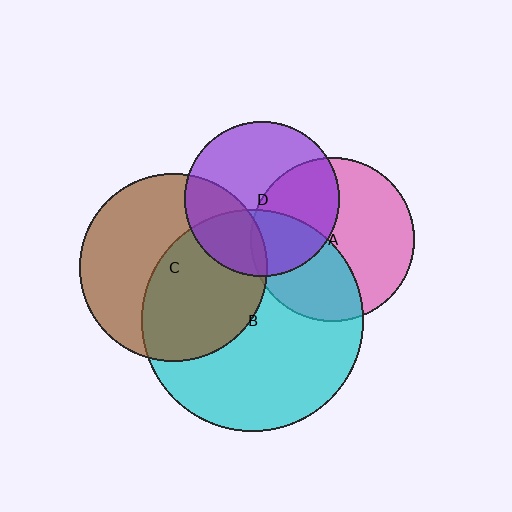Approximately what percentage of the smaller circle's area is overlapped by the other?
Approximately 35%.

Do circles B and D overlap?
Yes.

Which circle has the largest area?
Circle B (cyan).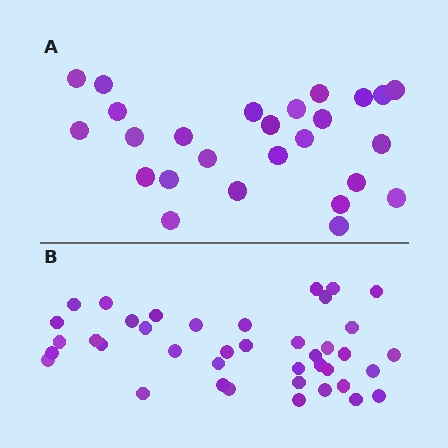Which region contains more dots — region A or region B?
Region B (the bottom region) has more dots.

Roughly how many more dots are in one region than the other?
Region B has approximately 15 more dots than region A.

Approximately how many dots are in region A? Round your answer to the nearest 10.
About 30 dots. (The exact count is 26, which rounds to 30.)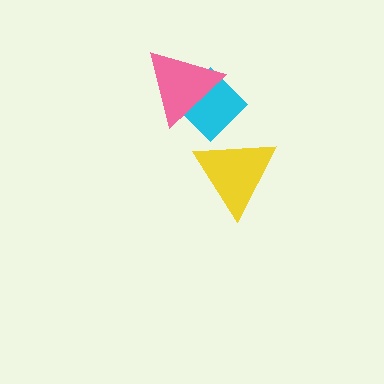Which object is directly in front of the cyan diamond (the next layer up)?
The pink triangle is directly in front of the cyan diamond.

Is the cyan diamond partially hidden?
Yes, it is partially covered by another shape.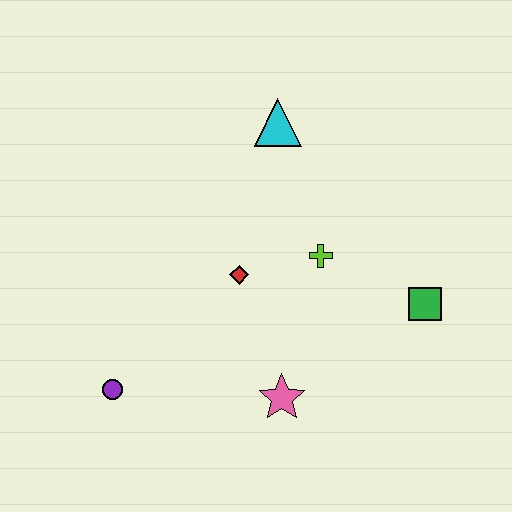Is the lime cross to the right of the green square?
No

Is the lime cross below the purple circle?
No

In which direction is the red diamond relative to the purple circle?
The red diamond is to the right of the purple circle.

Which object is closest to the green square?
The lime cross is closest to the green square.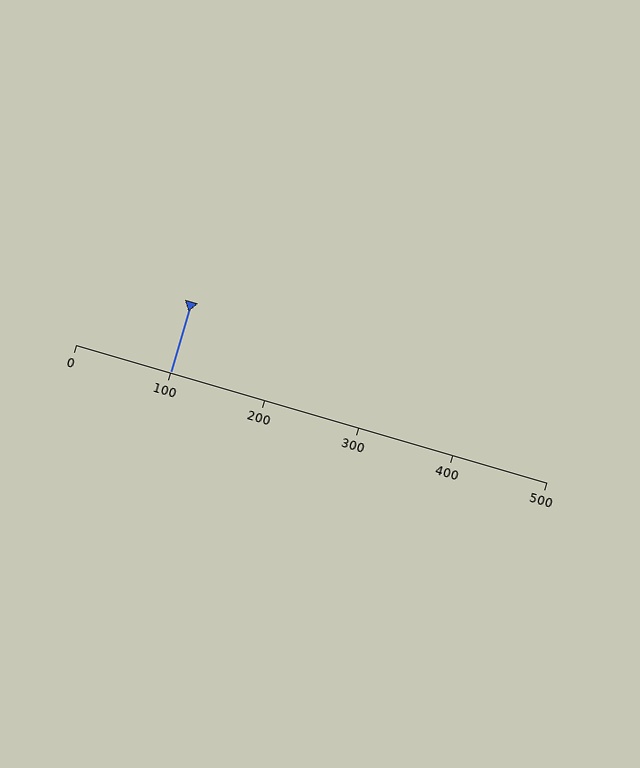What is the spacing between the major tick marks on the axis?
The major ticks are spaced 100 apart.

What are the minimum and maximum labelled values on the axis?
The axis runs from 0 to 500.